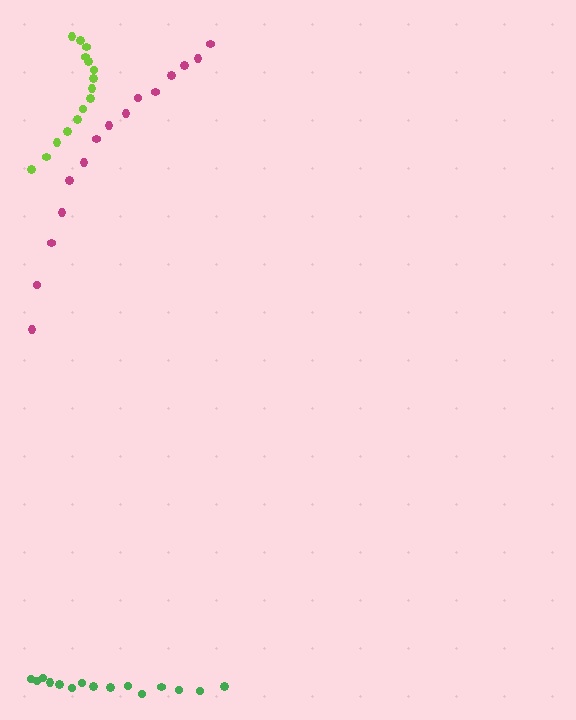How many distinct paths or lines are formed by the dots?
There are 3 distinct paths.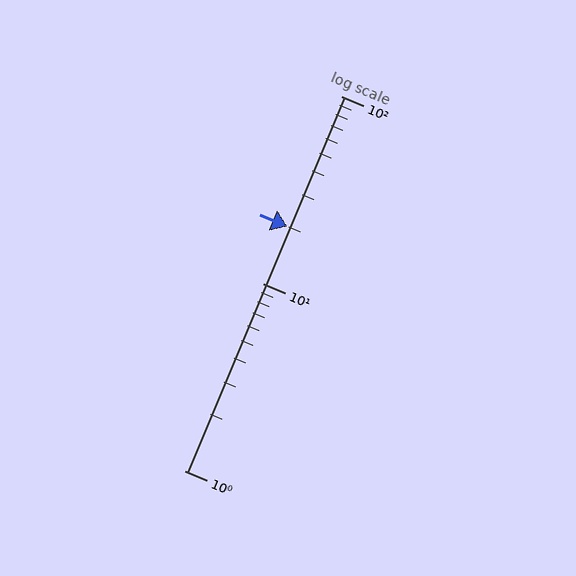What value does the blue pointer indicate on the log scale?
The pointer indicates approximately 20.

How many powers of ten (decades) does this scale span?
The scale spans 2 decades, from 1 to 100.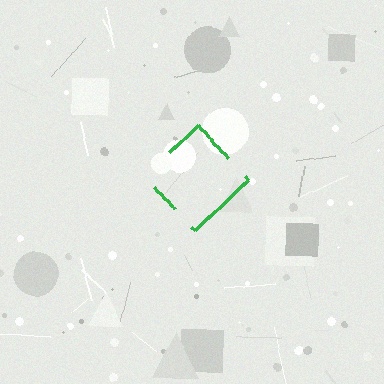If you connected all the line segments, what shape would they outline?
They would outline a diamond.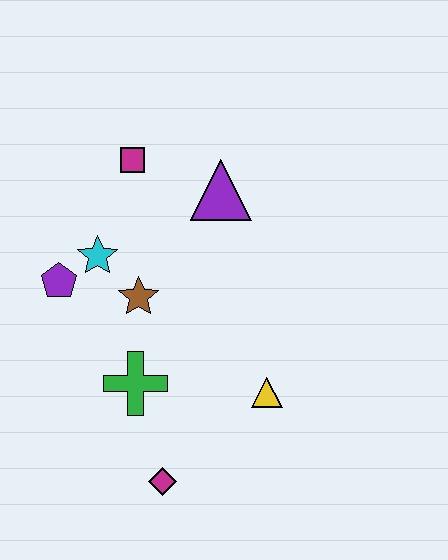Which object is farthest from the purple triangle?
The magenta diamond is farthest from the purple triangle.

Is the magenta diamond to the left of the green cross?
No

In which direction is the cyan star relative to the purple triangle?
The cyan star is to the left of the purple triangle.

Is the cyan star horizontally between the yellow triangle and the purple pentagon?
Yes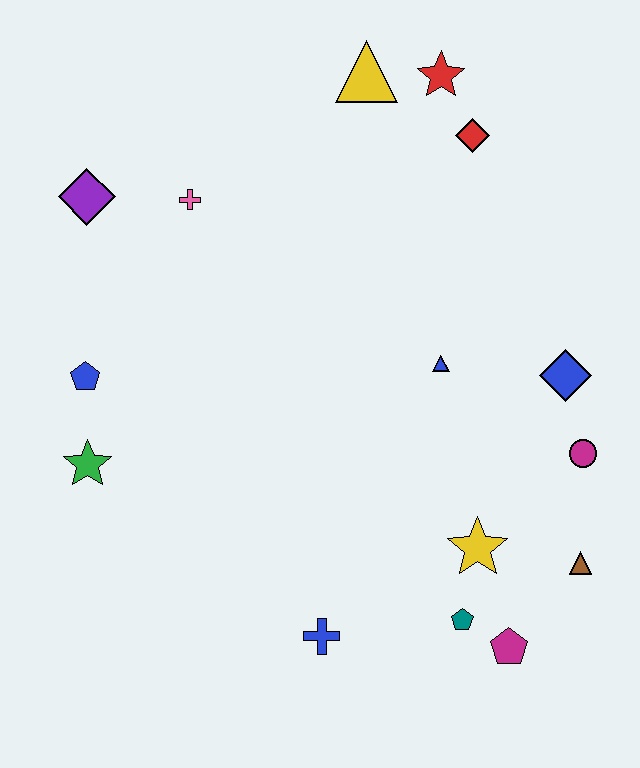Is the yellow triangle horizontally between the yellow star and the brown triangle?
No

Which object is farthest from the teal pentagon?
The purple diamond is farthest from the teal pentagon.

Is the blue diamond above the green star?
Yes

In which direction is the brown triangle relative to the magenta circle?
The brown triangle is below the magenta circle.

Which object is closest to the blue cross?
The teal pentagon is closest to the blue cross.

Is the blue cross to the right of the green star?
Yes